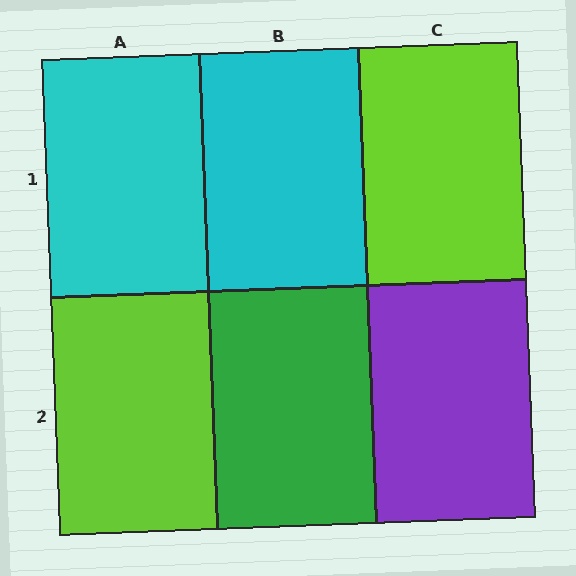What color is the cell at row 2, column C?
Purple.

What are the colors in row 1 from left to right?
Cyan, cyan, lime.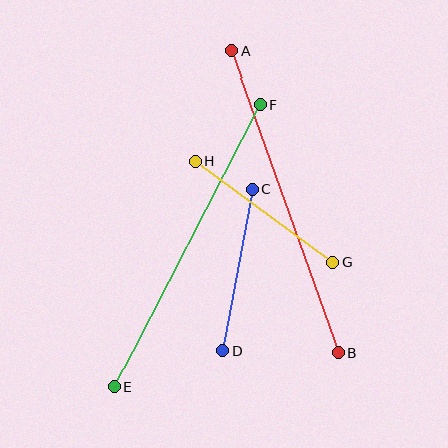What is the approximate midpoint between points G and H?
The midpoint is at approximately (264, 212) pixels.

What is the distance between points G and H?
The distance is approximately 171 pixels.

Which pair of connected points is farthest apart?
Points A and B are farthest apart.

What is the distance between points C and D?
The distance is approximately 164 pixels.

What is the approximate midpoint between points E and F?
The midpoint is at approximately (188, 246) pixels.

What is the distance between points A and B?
The distance is approximately 320 pixels.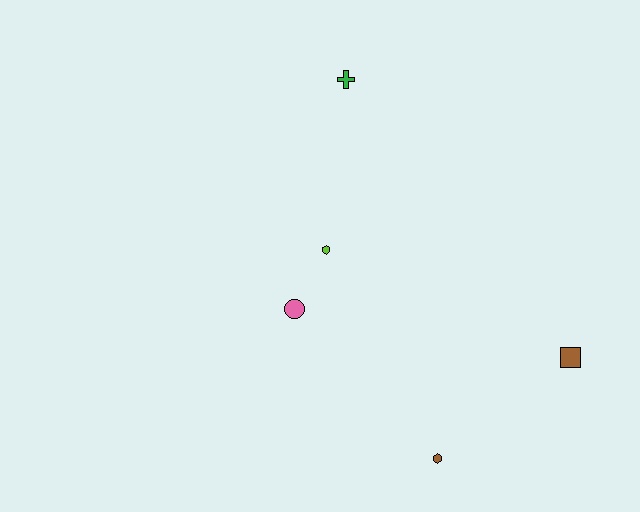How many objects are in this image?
There are 5 objects.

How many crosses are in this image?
There is 1 cross.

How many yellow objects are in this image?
There are no yellow objects.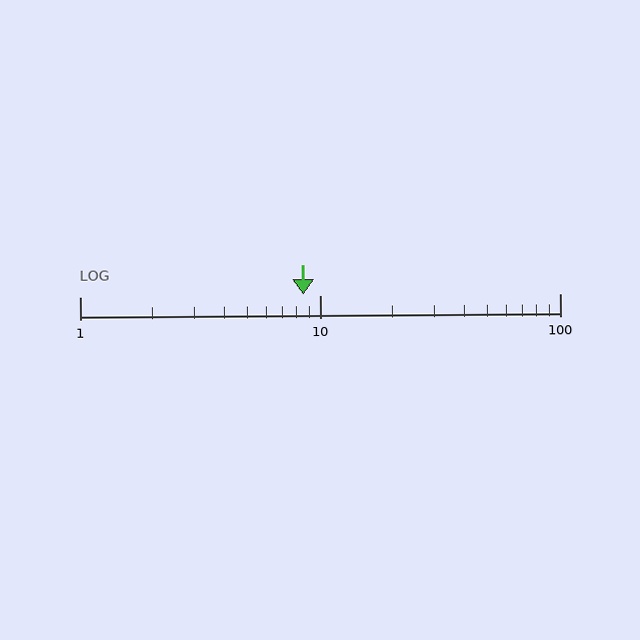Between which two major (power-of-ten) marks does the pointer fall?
The pointer is between 1 and 10.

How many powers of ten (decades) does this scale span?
The scale spans 2 decades, from 1 to 100.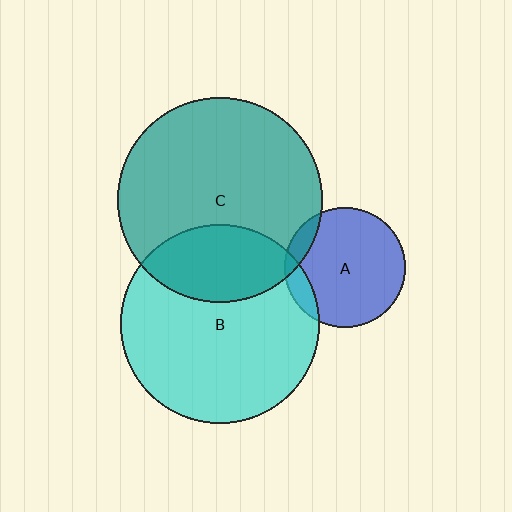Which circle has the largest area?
Circle C (teal).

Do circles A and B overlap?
Yes.